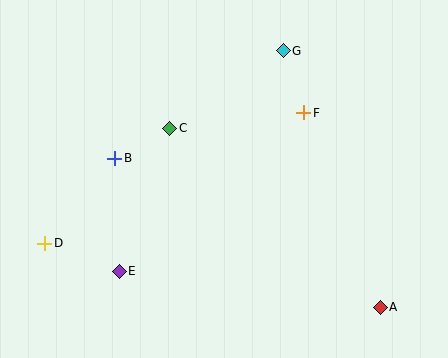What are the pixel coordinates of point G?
Point G is at (283, 51).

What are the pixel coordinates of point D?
Point D is at (45, 243).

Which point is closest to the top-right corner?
Point G is closest to the top-right corner.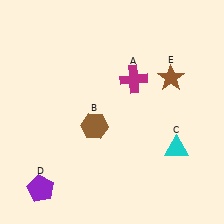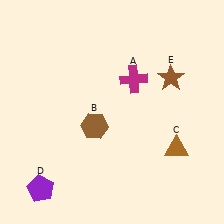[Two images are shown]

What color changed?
The triangle (C) changed from cyan in Image 1 to brown in Image 2.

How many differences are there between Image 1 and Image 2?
There is 1 difference between the two images.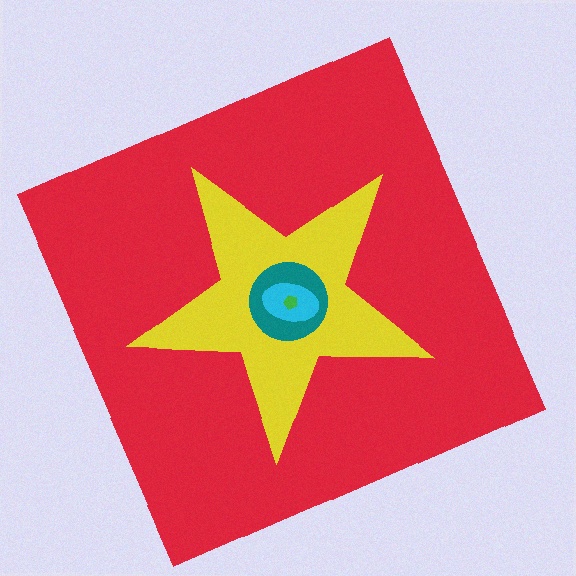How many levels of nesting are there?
5.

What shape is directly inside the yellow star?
The teal circle.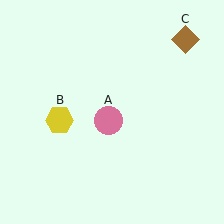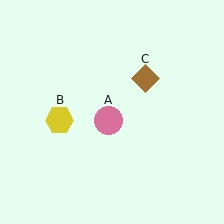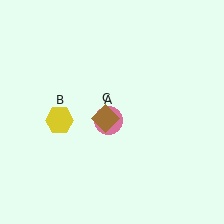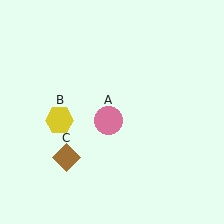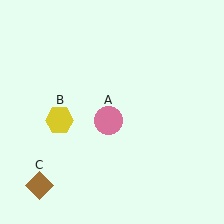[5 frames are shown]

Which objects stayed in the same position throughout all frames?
Pink circle (object A) and yellow hexagon (object B) remained stationary.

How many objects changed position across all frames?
1 object changed position: brown diamond (object C).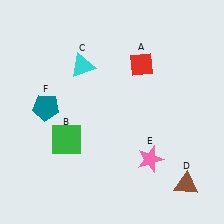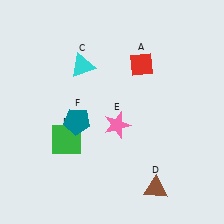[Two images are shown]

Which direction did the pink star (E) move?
The pink star (E) moved up.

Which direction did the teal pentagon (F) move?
The teal pentagon (F) moved right.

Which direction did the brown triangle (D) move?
The brown triangle (D) moved left.